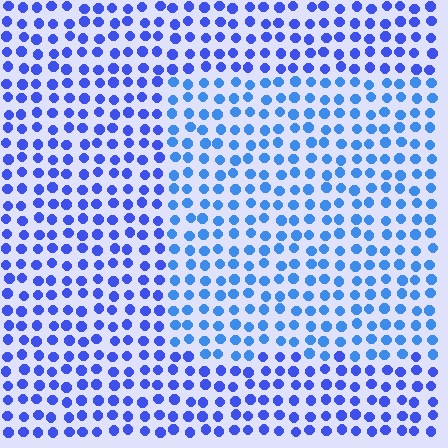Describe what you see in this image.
The image is filled with small blue elements in a uniform arrangement. A rectangle-shaped region is visible where the elements are tinted to a slightly different hue, forming a subtle color boundary.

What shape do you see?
I see a rectangle.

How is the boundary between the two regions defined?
The boundary is defined purely by a slight shift in hue (about 21 degrees). Spacing, size, and orientation are identical on both sides.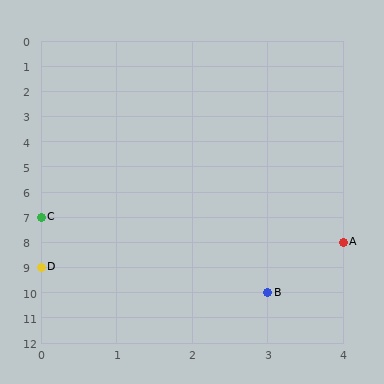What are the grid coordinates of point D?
Point D is at grid coordinates (0, 9).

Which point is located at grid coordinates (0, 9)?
Point D is at (0, 9).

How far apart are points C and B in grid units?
Points C and B are 3 columns and 3 rows apart (about 4.2 grid units diagonally).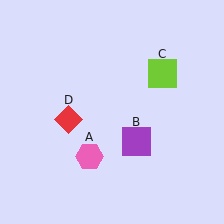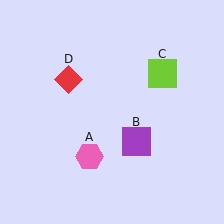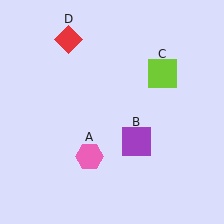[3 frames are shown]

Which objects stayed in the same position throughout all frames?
Pink hexagon (object A) and purple square (object B) and lime square (object C) remained stationary.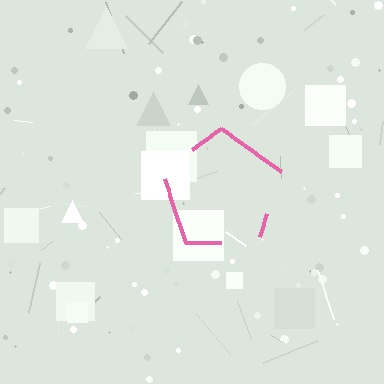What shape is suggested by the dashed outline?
The dashed outline suggests a pentagon.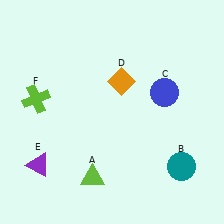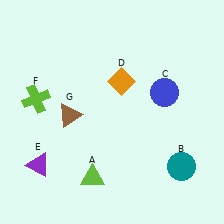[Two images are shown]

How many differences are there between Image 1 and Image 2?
There is 1 difference between the two images.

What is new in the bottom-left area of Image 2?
A brown triangle (G) was added in the bottom-left area of Image 2.